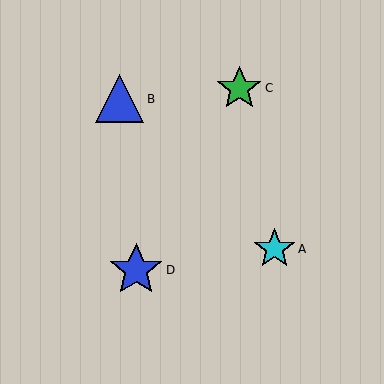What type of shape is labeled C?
Shape C is a green star.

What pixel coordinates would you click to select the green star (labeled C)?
Click at (239, 88) to select the green star C.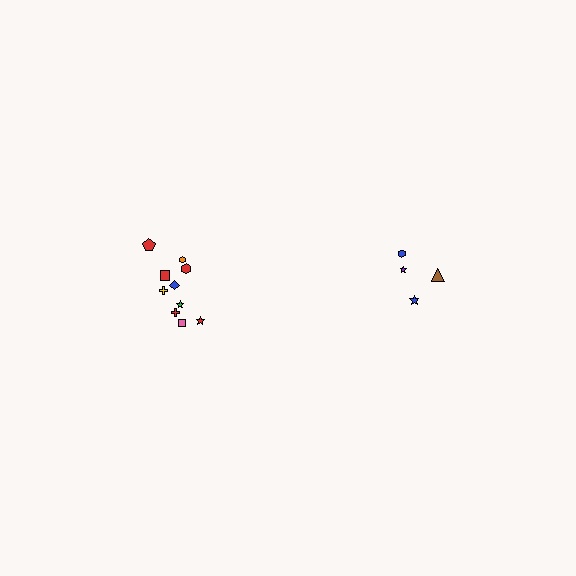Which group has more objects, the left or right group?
The left group.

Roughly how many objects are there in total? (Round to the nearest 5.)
Roughly 15 objects in total.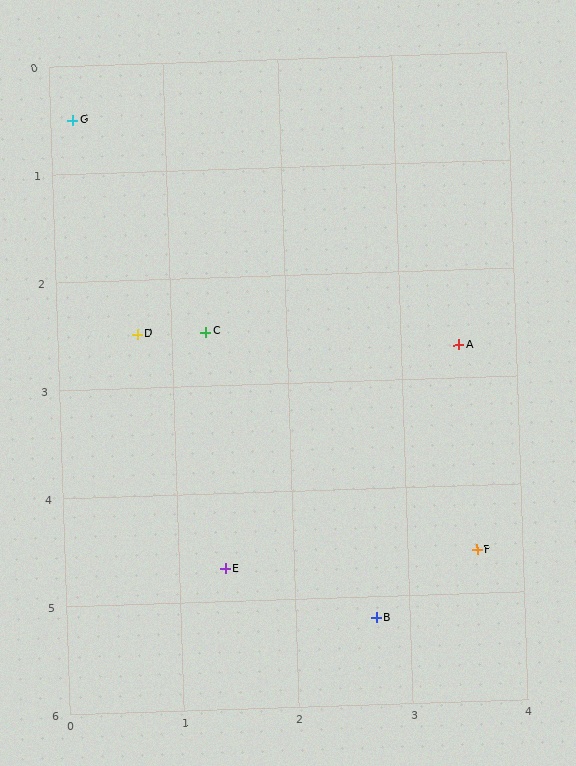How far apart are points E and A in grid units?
Points E and A are about 2.9 grid units apart.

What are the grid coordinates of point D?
Point D is at approximately (0.7, 2.5).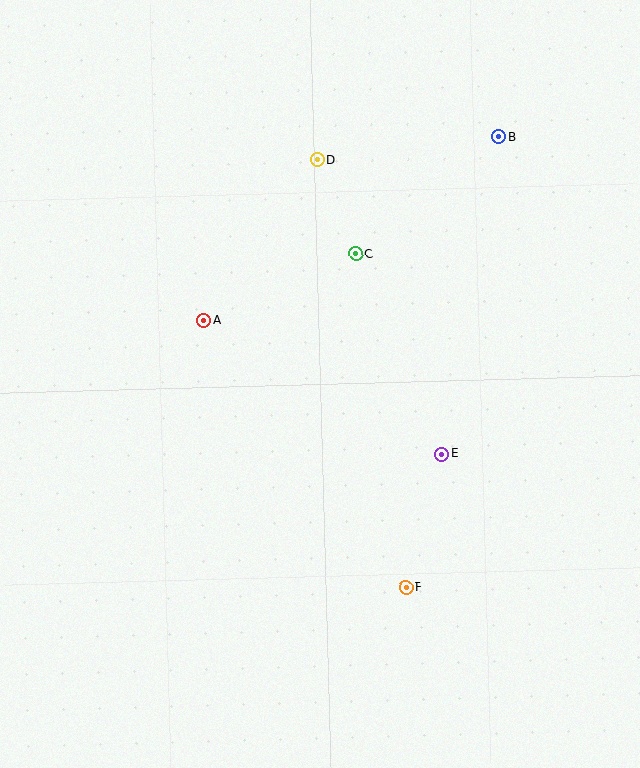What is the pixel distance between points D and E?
The distance between D and E is 319 pixels.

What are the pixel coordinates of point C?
Point C is at (356, 254).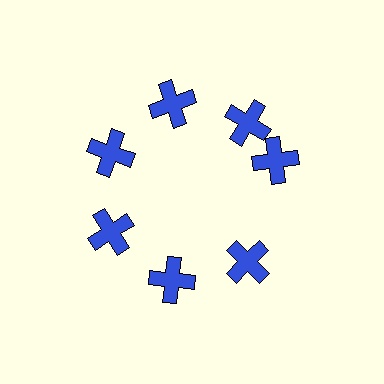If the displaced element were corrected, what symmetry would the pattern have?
It would have 7-fold rotational symmetry — the pattern would map onto itself every 51 degrees.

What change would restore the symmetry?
The symmetry would be restored by rotating it back into even spacing with its neighbors so that all 7 crosses sit at equal angles and equal distance from the center.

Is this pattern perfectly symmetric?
No. The 7 blue crosses are arranged in a ring, but one element near the 3 o'clock position is rotated out of alignment along the ring, breaking the 7-fold rotational symmetry.